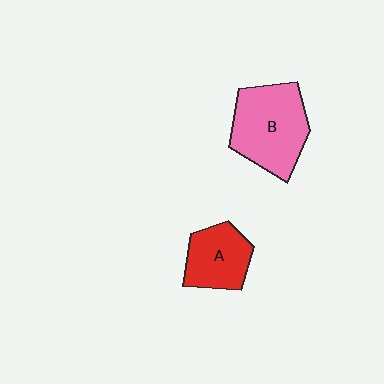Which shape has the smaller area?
Shape A (red).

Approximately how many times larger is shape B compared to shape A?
Approximately 1.6 times.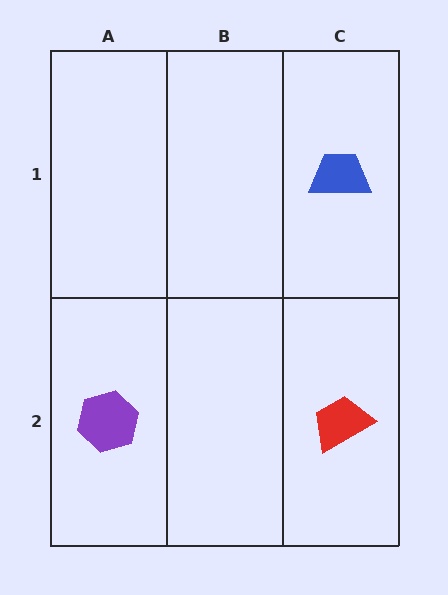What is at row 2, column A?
A purple hexagon.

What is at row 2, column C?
A red trapezoid.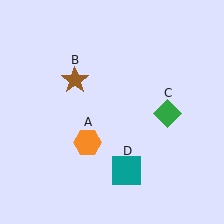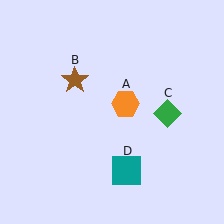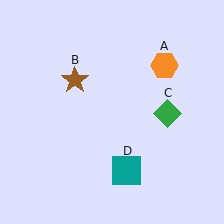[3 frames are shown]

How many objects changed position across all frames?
1 object changed position: orange hexagon (object A).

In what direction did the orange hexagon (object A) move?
The orange hexagon (object A) moved up and to the right.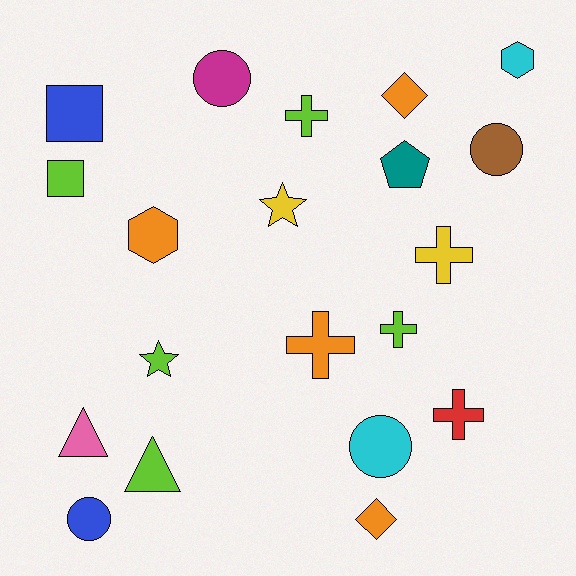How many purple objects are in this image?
There are no purple objects.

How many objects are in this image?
There are 20 objects.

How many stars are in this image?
There are 2 stars.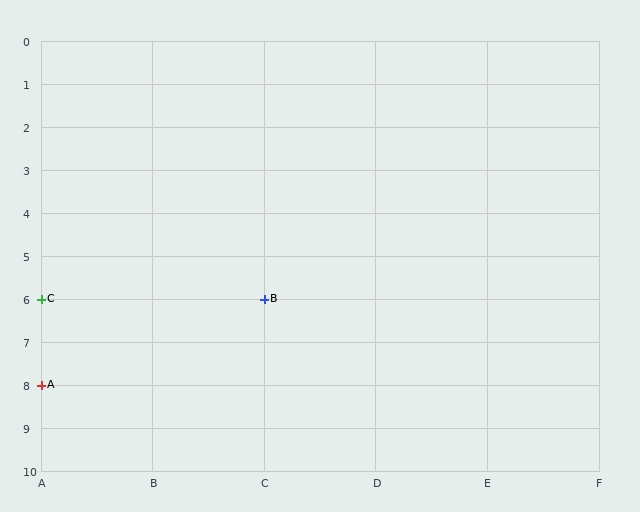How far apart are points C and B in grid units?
Points C and B are 2 columns apart.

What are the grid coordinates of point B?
Point B is at grid coordinates (C, 6).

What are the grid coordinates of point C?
Point C is at grid coordinates (A, 6).